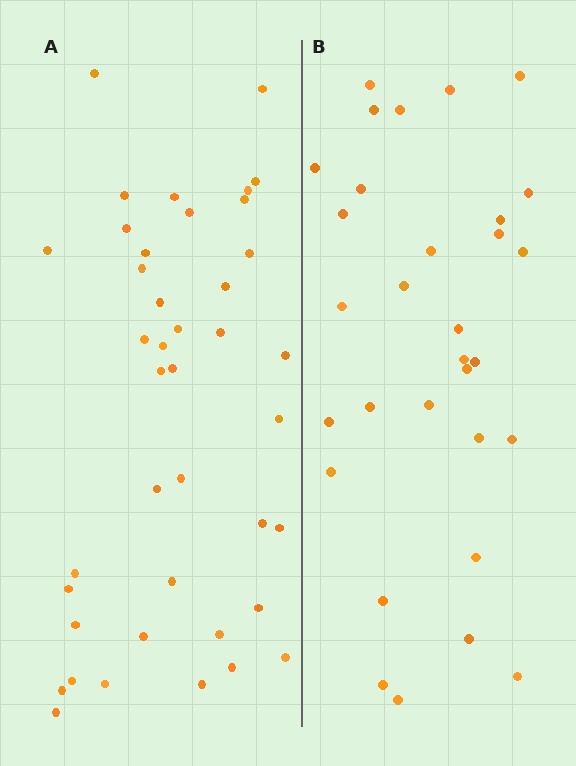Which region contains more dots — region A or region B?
Region A (the left region) has more dots.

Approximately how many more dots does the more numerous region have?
Region A has roughly 10 or so more dots than region B.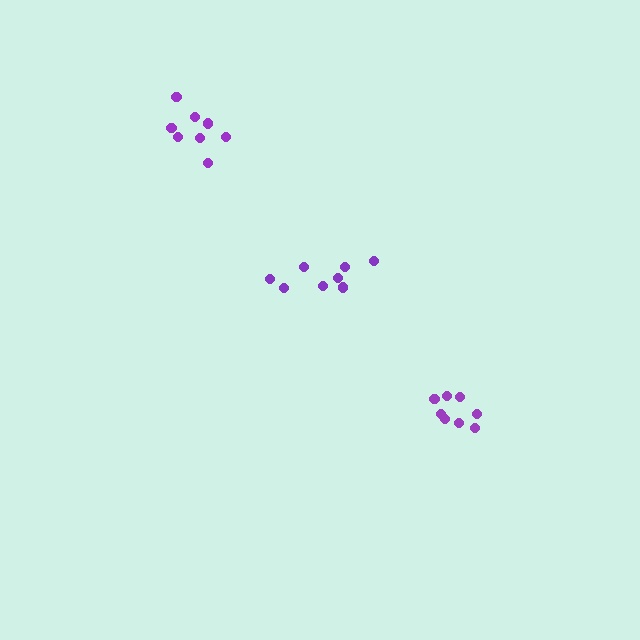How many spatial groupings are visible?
There are 3 spatial groupings.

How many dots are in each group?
Group 1: 8 dots, Group 2: 8 dots, Group 3: 8 dots (24 total).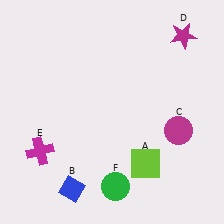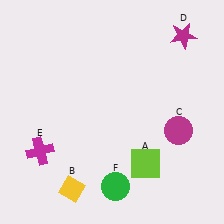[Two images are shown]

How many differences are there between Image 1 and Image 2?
There is 1 difference between the two images.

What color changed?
The diamond (B) changed from blue in Image 1 to yellow in Image 2.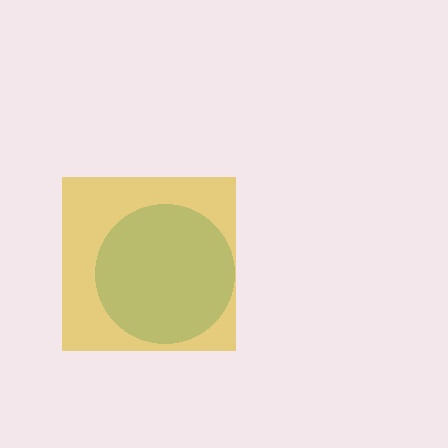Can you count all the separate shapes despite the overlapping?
Yes, there are 2 separate shapes.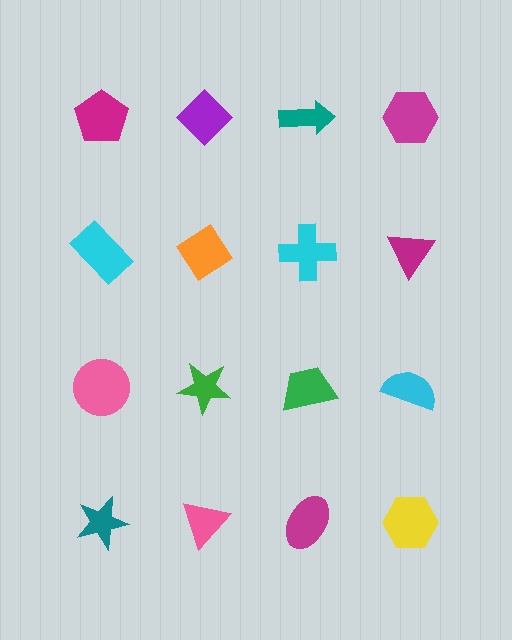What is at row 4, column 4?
A yellow hexagon.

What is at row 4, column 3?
A magenta ellipse.